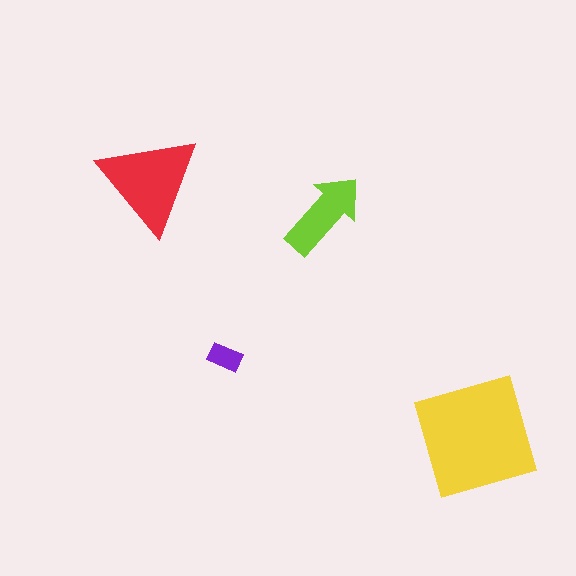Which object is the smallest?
The purple rectangle.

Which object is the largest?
The yellow square.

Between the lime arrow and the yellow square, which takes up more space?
The yellow square.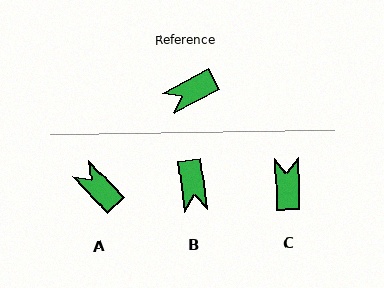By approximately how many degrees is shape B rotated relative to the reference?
Approximately 70 degrees counter-clockwise.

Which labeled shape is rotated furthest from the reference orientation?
C, about 118 degrees away.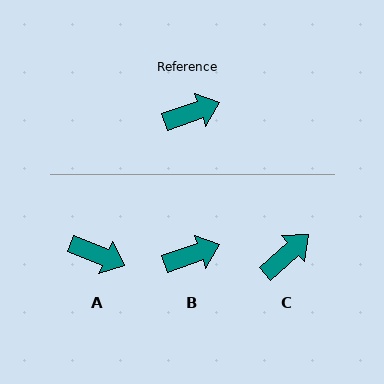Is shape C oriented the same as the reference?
No, it is off by about 23 degrees.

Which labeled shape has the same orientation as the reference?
B.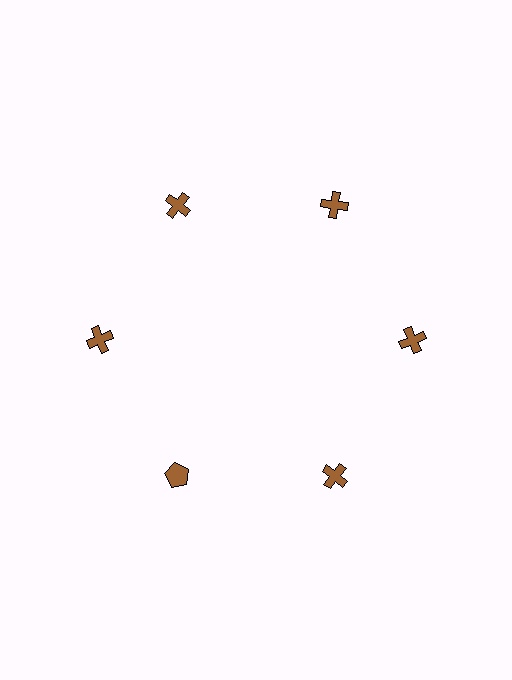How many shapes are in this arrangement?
There are 6 shapes arranged in a ring pattern.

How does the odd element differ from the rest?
It has a different shape: pentagon instead of cross.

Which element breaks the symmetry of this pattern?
The brown pentagon at roughly the 7 o'clock position breaks the symmetry. All other shapes are brown crosses.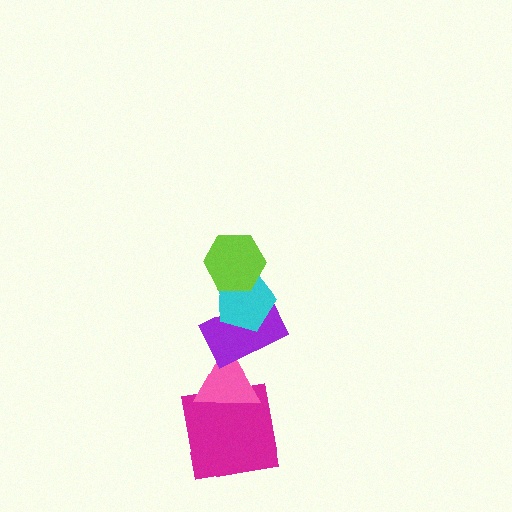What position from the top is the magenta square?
The magenta square is 5th from the top.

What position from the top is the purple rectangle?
The purple rectangle is 3rd from the top.